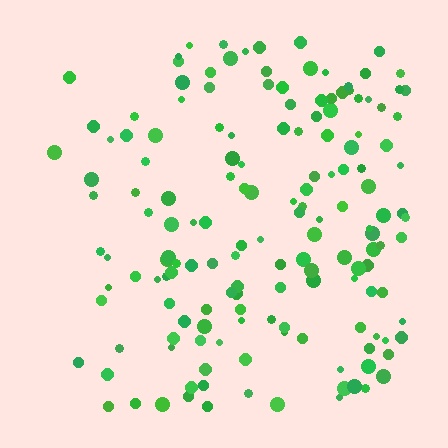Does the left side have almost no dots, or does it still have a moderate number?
Still a moderate number, just noticeably fewer than the right.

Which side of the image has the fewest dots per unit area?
The left.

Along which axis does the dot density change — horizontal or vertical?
Horizontal.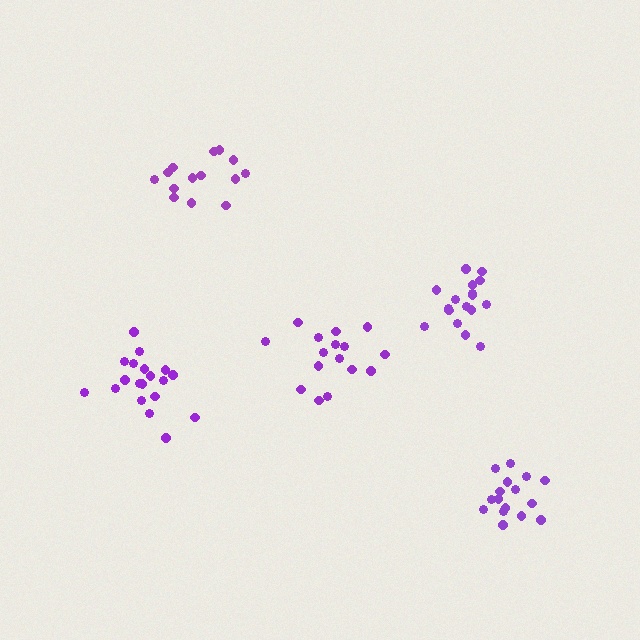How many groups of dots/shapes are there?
There are 5 groups.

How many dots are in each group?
Group 1: 16 dots, Group 2: 16 dots, Group 3: 17 dots, Group 4: 14 dots, Group 5: 19 dots (82 total).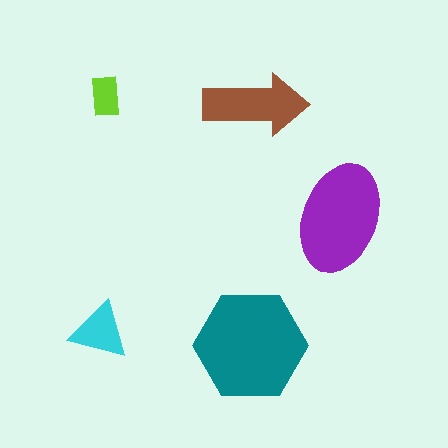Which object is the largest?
The teal hexagon.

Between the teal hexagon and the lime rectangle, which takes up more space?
The teal hexagon.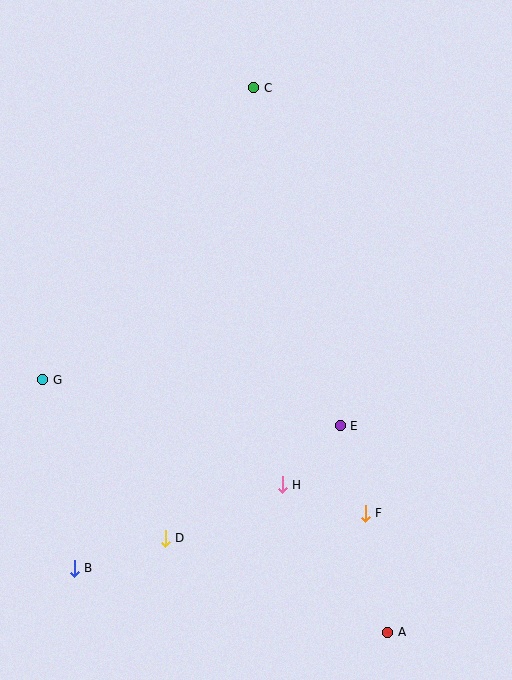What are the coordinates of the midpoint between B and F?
The midpoint between B and F is at (220, 541).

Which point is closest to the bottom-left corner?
Point B is closest to the bottom-left corner.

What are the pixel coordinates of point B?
Point B is at (74, 568).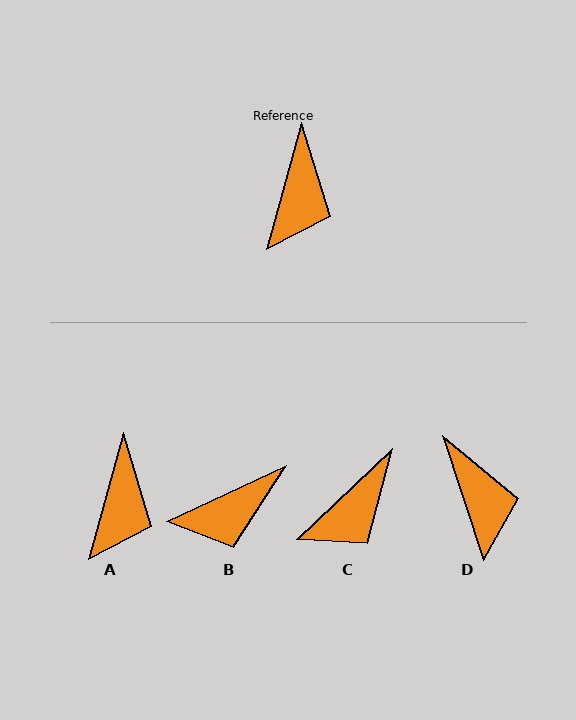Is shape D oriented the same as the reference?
No, it is off by about 33 degrees.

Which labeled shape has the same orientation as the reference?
A.